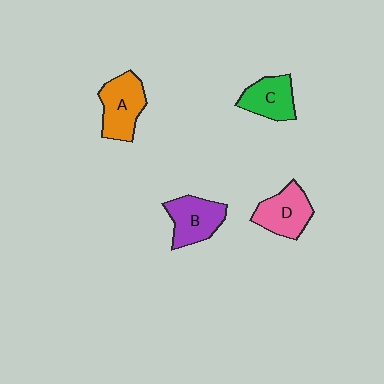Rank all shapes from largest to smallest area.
From largest to smallest: A (orange), B (purple), D (pink), C (green).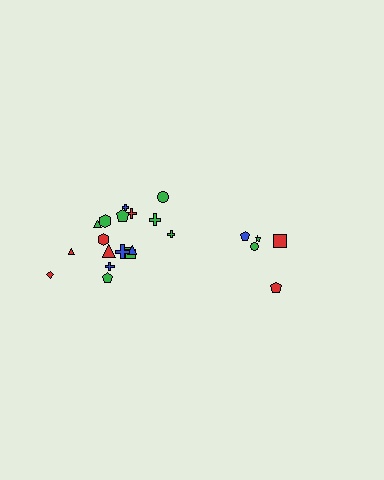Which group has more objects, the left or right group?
The left group.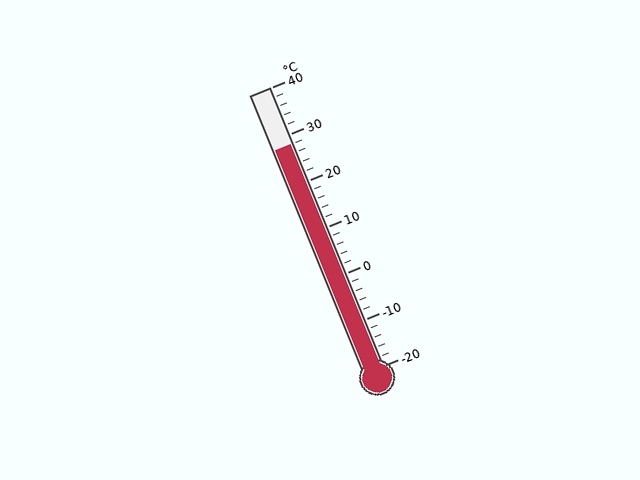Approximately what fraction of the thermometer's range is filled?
The thermometer is filled to approximately 80% of its range.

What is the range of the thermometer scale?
The thermometer scale ranges from -20°C to 40°C.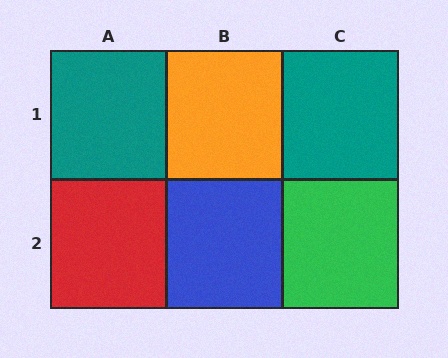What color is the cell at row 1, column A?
Teal.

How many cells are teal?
2 cells are teal.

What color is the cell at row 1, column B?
Orange.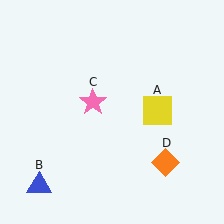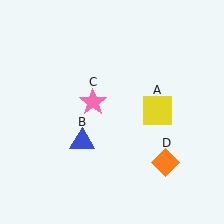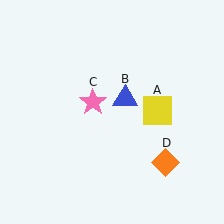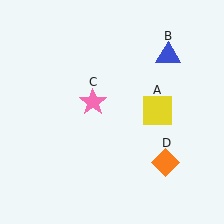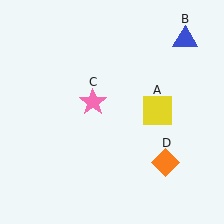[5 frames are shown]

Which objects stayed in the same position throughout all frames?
Yellow square (object A) and pink star (object C) and orange diamond (object D) remained stationary.